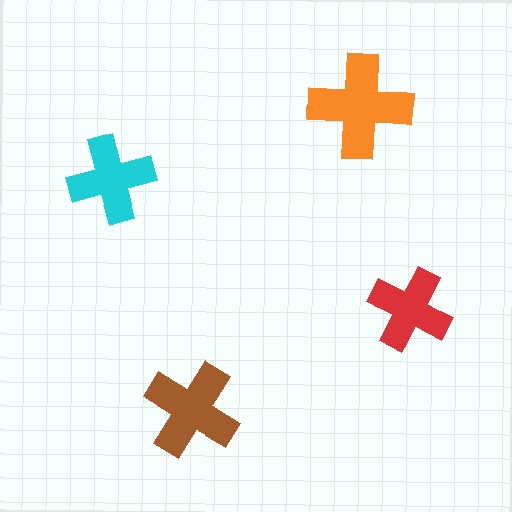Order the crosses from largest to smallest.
the orange one, the brown one, the cyan one, the red one.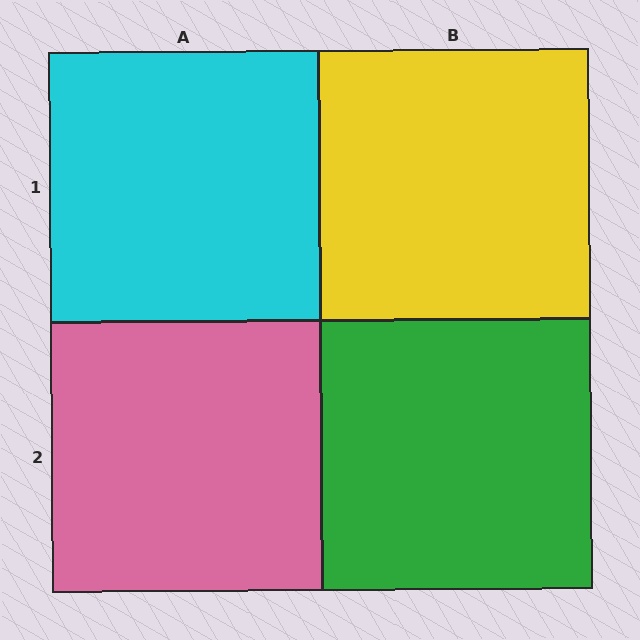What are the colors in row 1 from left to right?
Cyan, yellow.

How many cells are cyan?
1 cell is cyan.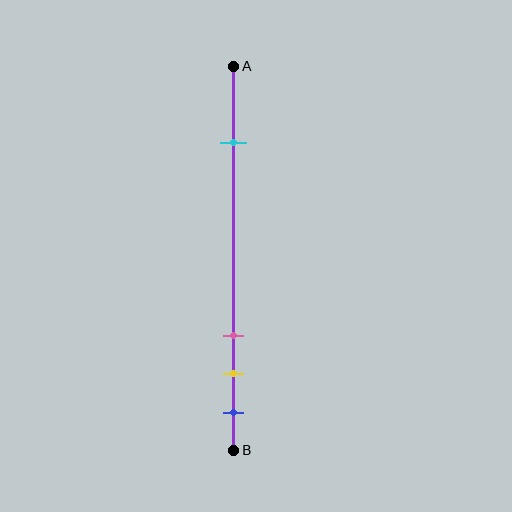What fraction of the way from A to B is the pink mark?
The pink mark is approximately 70% (0.7) of the way from A to B.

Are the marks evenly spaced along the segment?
No, the marks are not evenly spaced.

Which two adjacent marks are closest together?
The yellow and blue marks are the closest adjacent pair.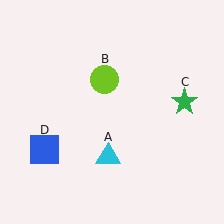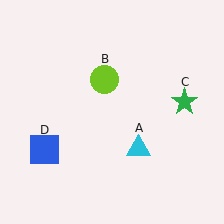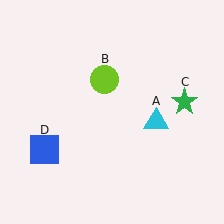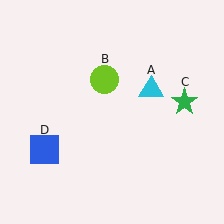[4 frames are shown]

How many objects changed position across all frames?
1 object changed position: cyan triangle (object A).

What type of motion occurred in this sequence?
The cyan triangle (object A) rotated counterclockwise around the center of the scene.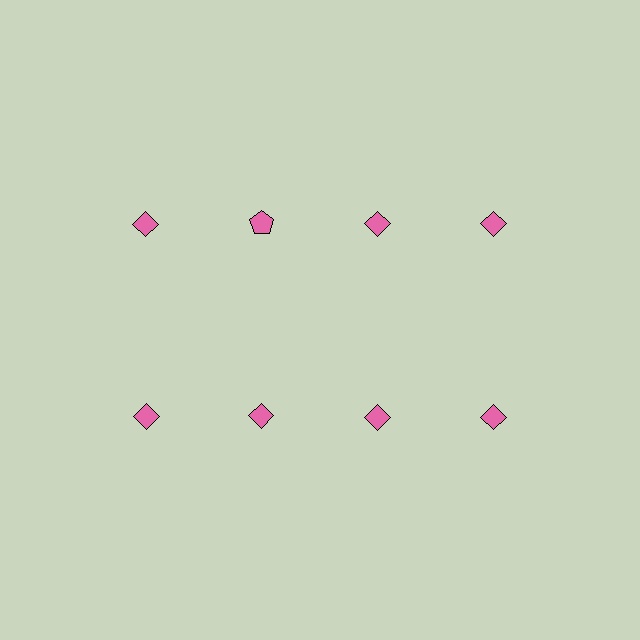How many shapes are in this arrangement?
There are 8 shapes arranged in a grid pattern.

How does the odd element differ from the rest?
It has a different shape: pentagon instead of diamond.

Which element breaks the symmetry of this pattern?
The pink pentagon in the top row, second from left column breaks the symmetry. All other shapes are pink diamonds.